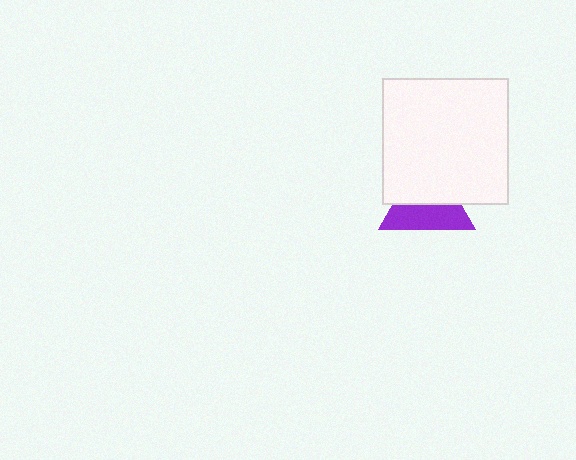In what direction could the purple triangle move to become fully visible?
The purple triangle could move down. That would shift it out from behind the white square entirely.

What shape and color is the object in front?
The object in front is a white square.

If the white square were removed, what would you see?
You would see the complete purple triangle.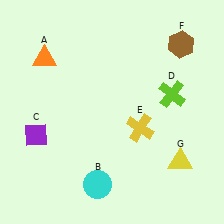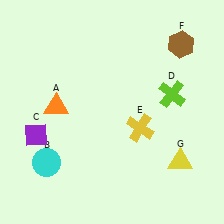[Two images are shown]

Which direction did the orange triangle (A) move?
The orange triangle (A) moved down.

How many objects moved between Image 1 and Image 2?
2 objects moved between the two images.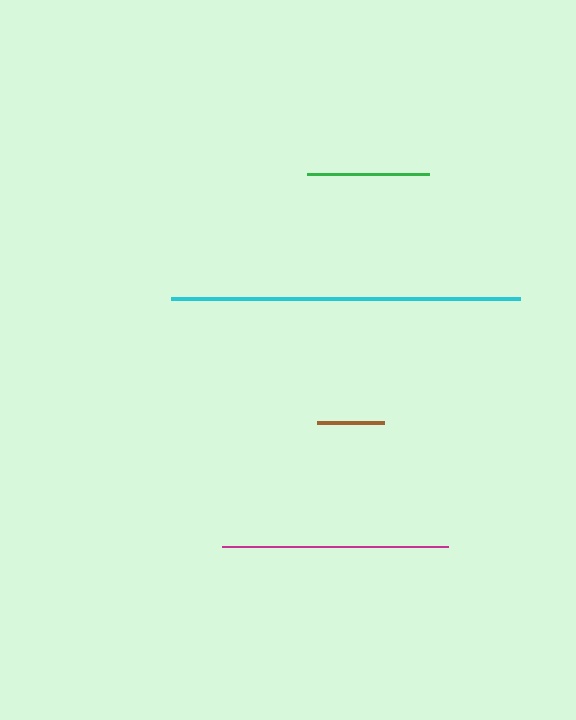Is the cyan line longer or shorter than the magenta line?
The cyan line is longer than the magenta line.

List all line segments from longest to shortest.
From longest to shortest: cyan, magenta, green, brown.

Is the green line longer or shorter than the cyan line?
The cyan line is longer than the green line.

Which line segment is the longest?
The cyan line is the longest at approximately 349 pixels.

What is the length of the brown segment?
The brown segment is approximately 68 pixels long.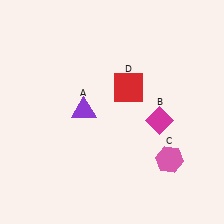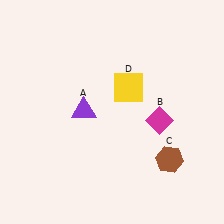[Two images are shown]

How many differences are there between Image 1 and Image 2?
There are 2 differences between the two images.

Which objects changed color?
C changed from pink to brown. D changed from red to yellow.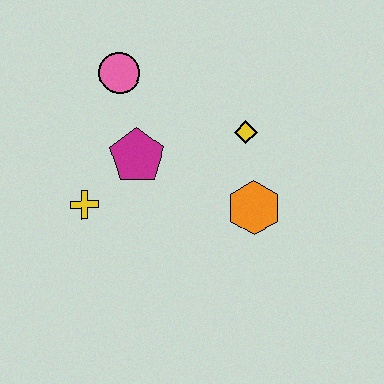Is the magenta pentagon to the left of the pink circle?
No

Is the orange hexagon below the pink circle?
Yes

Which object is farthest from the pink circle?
The orange hexagon is farthest from the pink circle.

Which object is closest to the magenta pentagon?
The yellow cross is closest to the magenta pentagon.